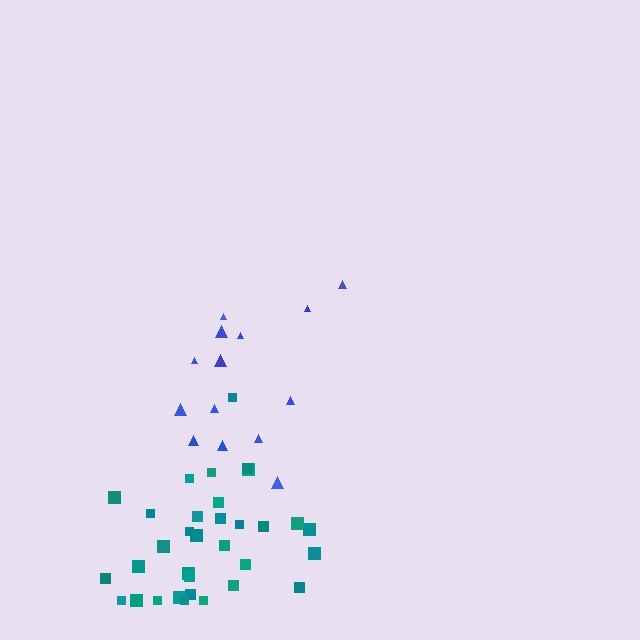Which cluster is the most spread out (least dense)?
Blue.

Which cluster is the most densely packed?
Teal.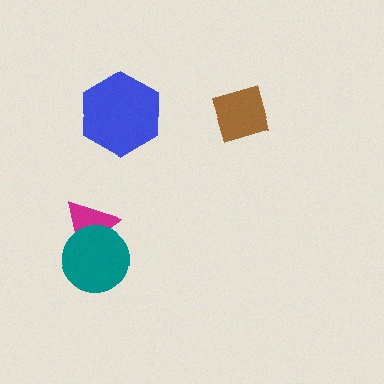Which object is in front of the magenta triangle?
The teal circle is in front of the magenta triangle.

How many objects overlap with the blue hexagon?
0 objects overlap with the blue hexagon.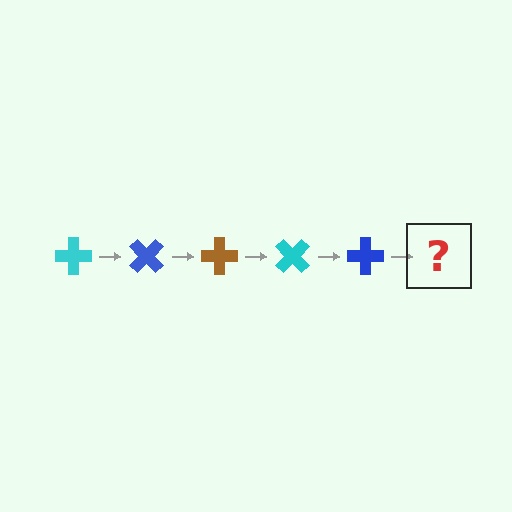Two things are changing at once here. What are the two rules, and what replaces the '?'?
The two rules are that it rotates 45 degrees each step and the color cycles through cyan, blue, and brown. The '?' should be a brown cross, rotated 225 degrees from the start.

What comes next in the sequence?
The next element should be a brown cross, rotated 225 degrees from the start.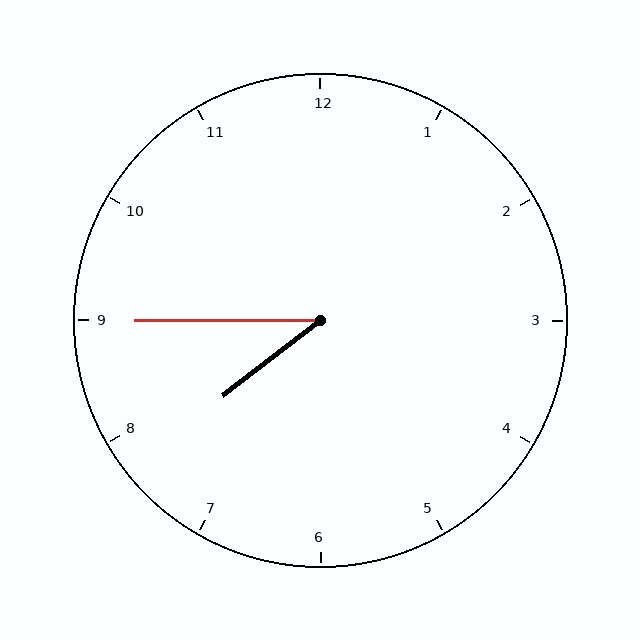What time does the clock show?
7:45.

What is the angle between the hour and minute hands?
Approximately 38 degrees.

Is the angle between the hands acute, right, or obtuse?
It is acute.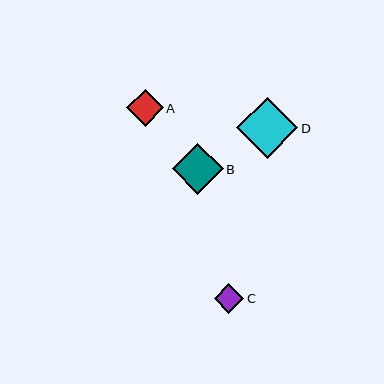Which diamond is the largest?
Diamond D is the largest with a size of approximately 61 pixels.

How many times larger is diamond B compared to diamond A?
Diamond B is approximately 1.4 times the size of diamond A.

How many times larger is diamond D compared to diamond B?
Diamond D is approximately 1.2 times the size of diamond B.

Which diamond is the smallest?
Diamond C is the smallest with a size of approximately 30 pixels.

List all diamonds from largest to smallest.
From largest to smallest: D, B, A, C.